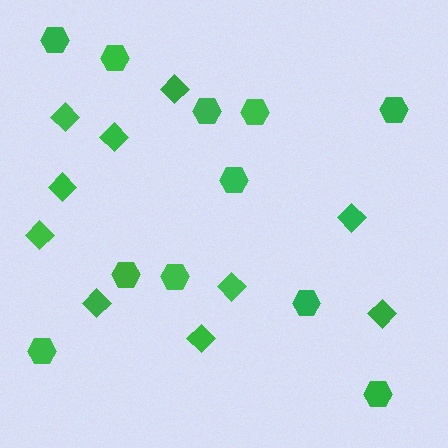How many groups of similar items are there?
There are 2 groups: one group of hexagons (11) and one group of diamonds (10).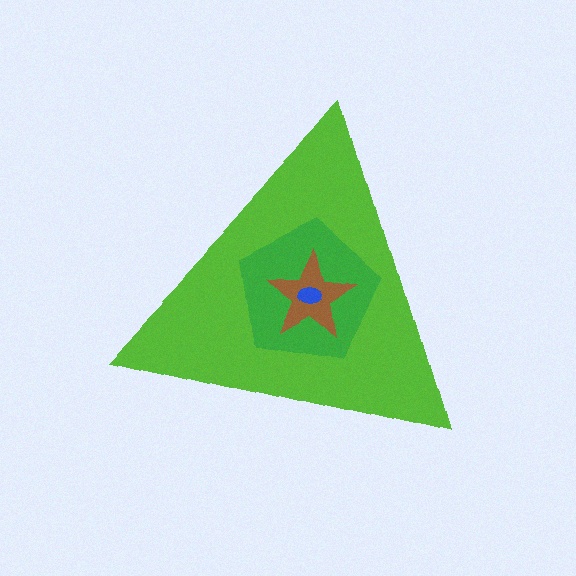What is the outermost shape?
The lime triangle.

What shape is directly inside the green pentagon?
The brown star.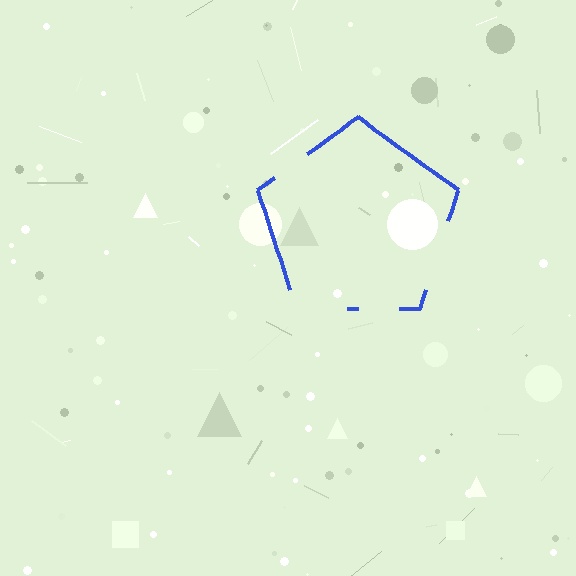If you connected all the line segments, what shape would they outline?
They would outline a pentagon.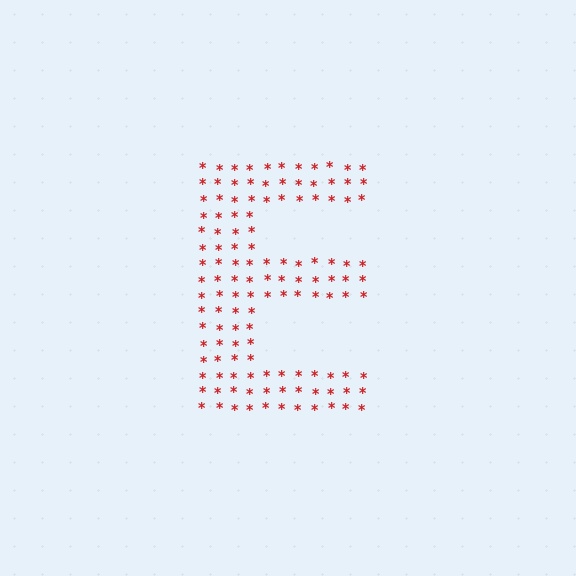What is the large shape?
The large shape is the letter E.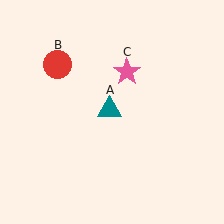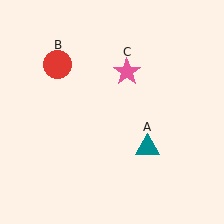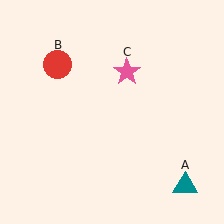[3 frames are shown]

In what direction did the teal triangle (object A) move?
The teal triangle (object A) moved down and to the right.